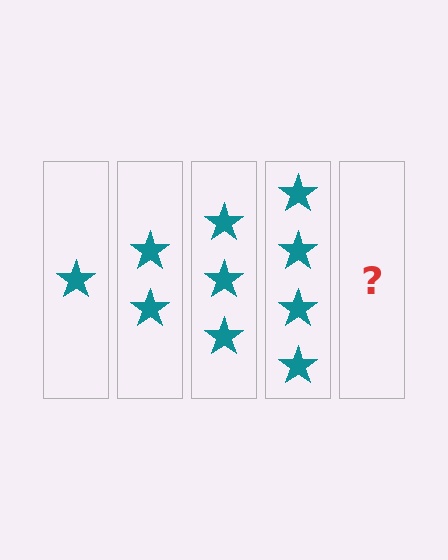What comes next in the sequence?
The next element should be 5 stars.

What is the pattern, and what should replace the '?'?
The pattern is that each step adds one more star. The '?' should be 5 stars.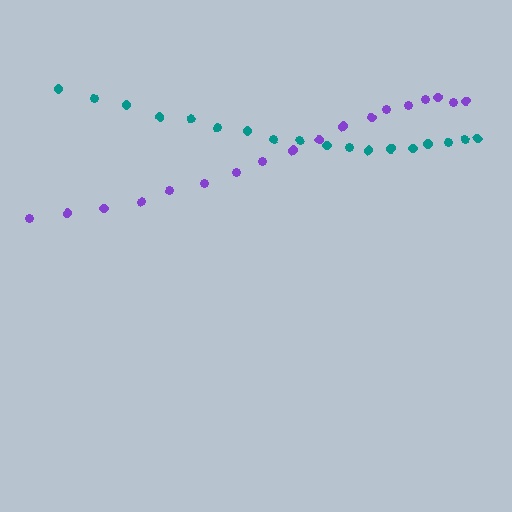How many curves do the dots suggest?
There are 2 distinct paths.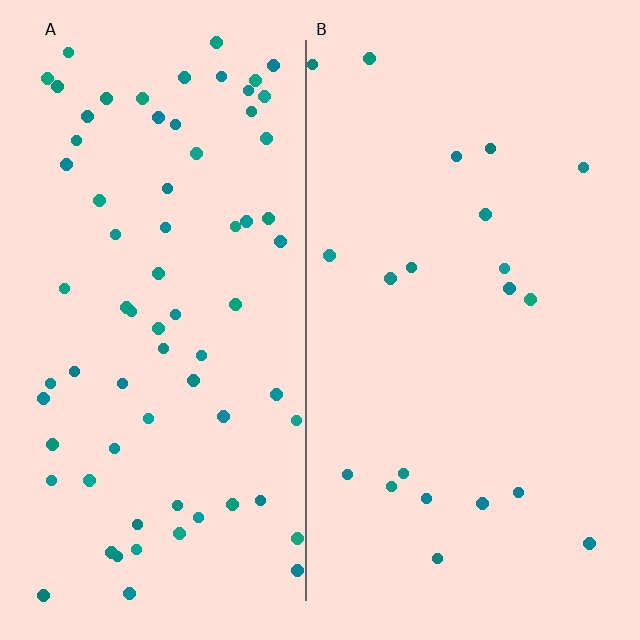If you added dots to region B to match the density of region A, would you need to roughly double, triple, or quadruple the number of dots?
Approximately triple.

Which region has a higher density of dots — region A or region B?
A (the left).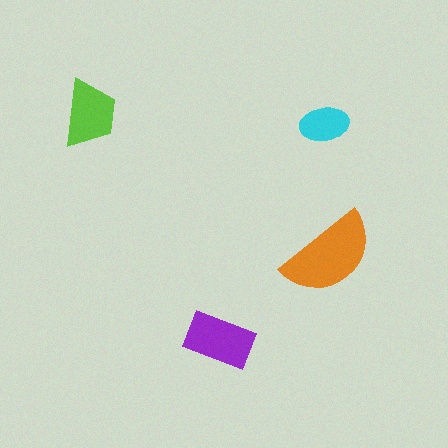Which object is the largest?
The orange semicircle.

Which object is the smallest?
The cyan ellipse.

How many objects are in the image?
There are 4 objects in the image.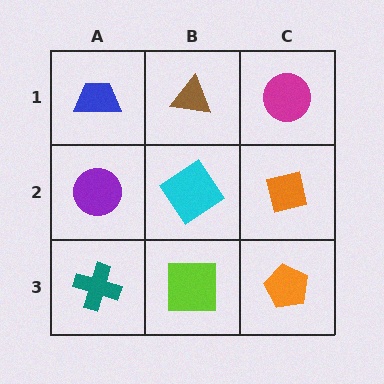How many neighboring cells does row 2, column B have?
4.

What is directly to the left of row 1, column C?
A brown triangle.